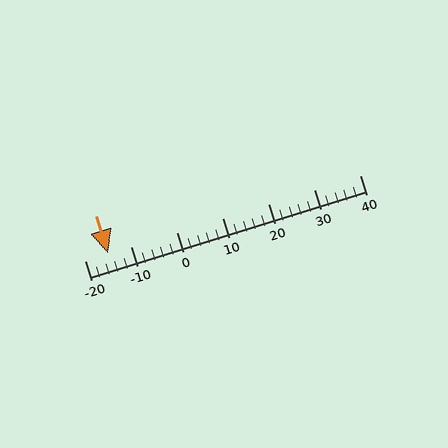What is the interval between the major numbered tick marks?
The major tick marks are spaced 10 units apart.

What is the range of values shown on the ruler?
The ruler shows values from -20 to 40.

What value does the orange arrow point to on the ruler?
The orange arrow points to approximately -15.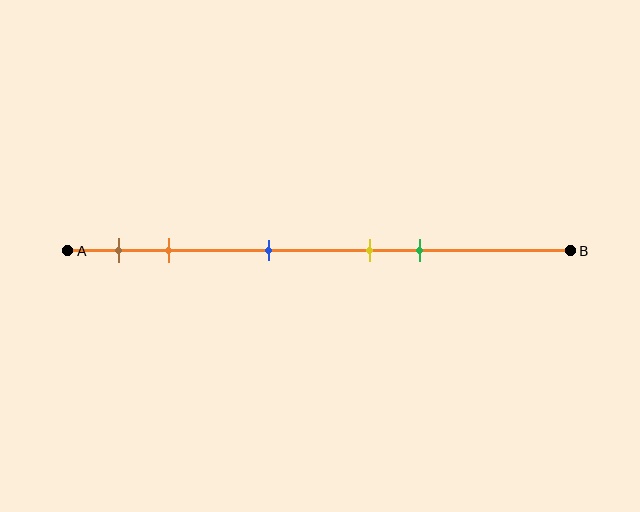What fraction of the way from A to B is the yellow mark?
The yellow mark is approximately 60% (0.6) of the way from A to B.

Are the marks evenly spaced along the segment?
No, the marks are not evenly spaced.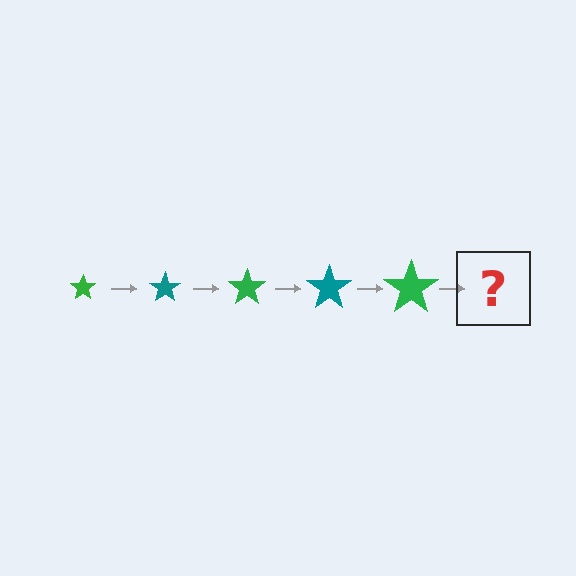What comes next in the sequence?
The next element should be a teal star, larger than the previous one.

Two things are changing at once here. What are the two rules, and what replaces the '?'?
The two rules are that the star grows larger each step and the color cycles through green and teal. The '?' should be a teal star, larger than the previous one.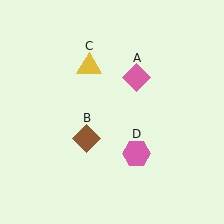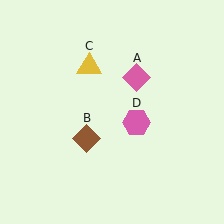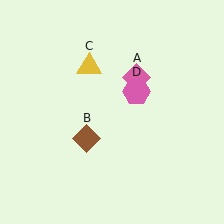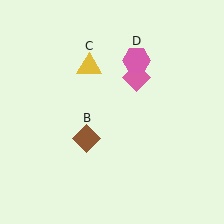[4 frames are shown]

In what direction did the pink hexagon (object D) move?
The pink hexagon (object D) moved up.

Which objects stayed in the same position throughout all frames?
Pink diamond (object A) and brown diamond (object B) and yellow triangle (object C) remained stationary.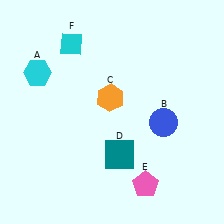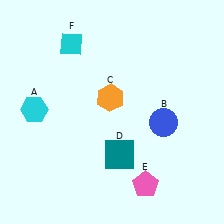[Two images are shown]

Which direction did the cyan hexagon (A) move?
The cyan hexagon (A) moved down.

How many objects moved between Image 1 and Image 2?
1 object moved between the two images.